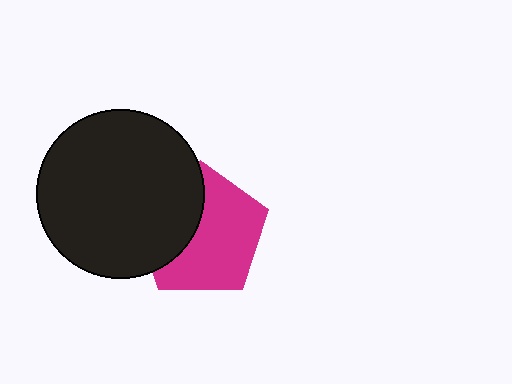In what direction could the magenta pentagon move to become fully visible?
The magenta pentagon could move right. That would shift it out from behind the black circle entirely.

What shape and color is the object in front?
The object in front is a black circle.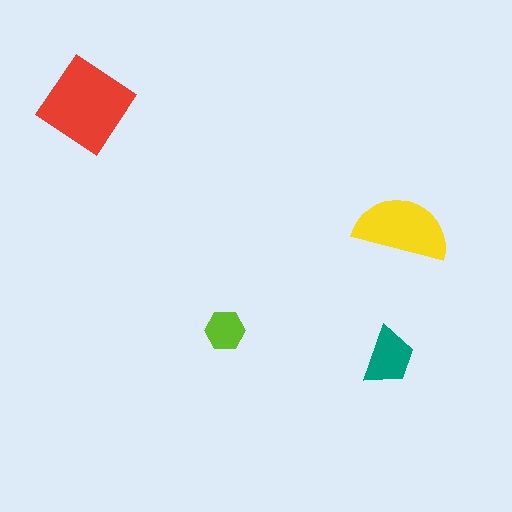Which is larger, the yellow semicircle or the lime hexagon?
The yellow semicircle.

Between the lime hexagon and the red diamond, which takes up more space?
The red diamond.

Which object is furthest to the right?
The yellow semicircle is rightmost.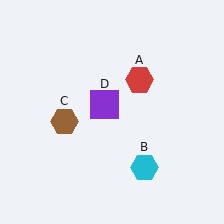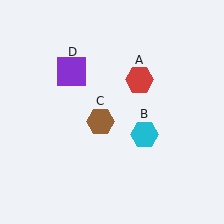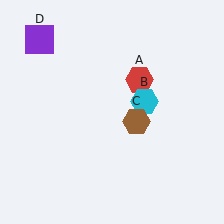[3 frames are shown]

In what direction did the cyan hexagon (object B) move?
The cyan hexagon (object B) moved up.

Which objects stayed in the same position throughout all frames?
Red hexagon (object A) remained stationary.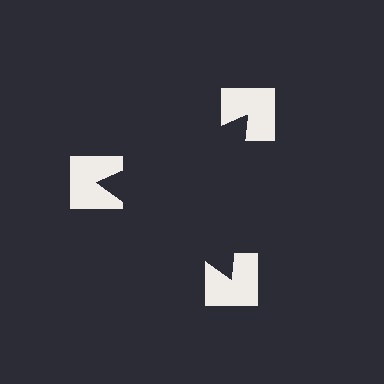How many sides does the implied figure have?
3 sides.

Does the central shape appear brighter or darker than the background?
It typically appears slightly darker than the background, even though no actual brightness change is drawn.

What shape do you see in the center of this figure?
An illusory triangle — its edges are inferred from the aligned wedge cuts in the notched squares, not physically drawn.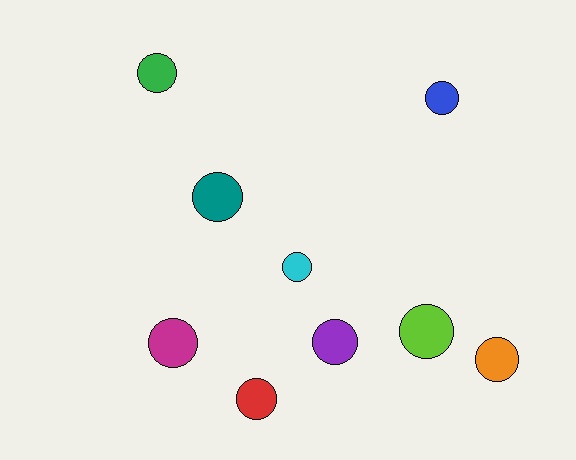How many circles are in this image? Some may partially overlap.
There are 9 circles.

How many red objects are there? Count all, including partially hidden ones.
There is 1 red object.